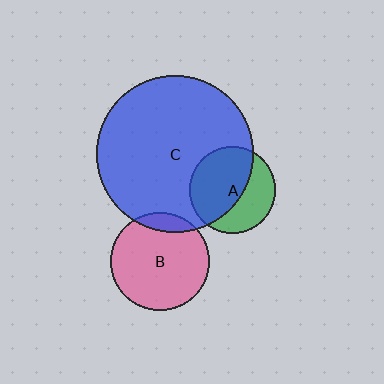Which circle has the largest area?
Circle C (blue).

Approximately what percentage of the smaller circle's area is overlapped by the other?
Approximately 60%.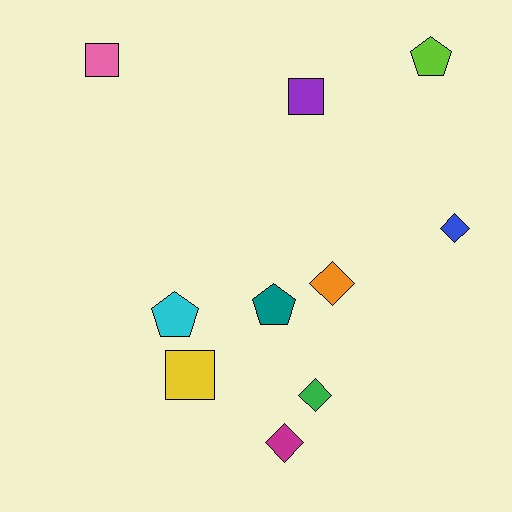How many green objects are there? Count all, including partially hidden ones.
There is 1 green object.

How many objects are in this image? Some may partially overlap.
There are 10 objects.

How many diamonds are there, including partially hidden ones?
There are 4 diamonds.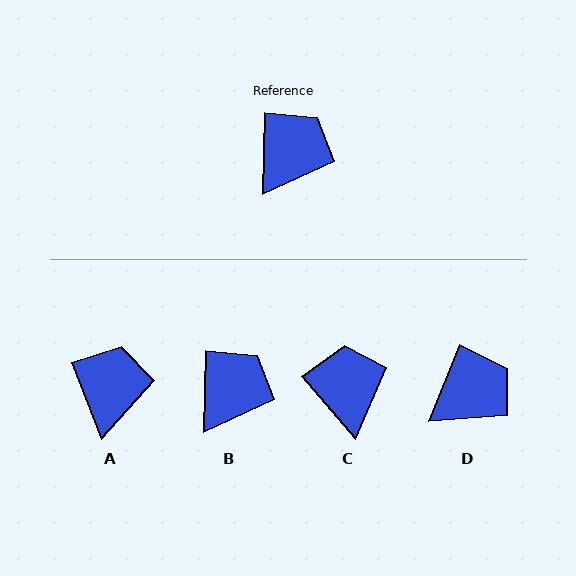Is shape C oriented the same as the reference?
No, it is off by about 42 degrees.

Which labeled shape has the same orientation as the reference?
B.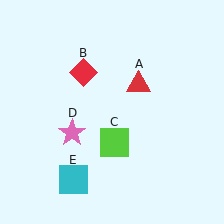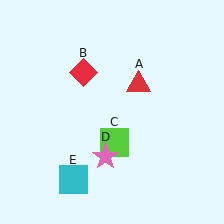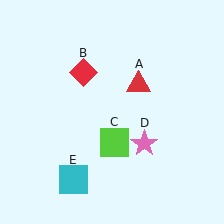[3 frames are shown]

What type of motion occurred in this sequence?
The pink star (object D) rotated counterclockwise around the center of the scene.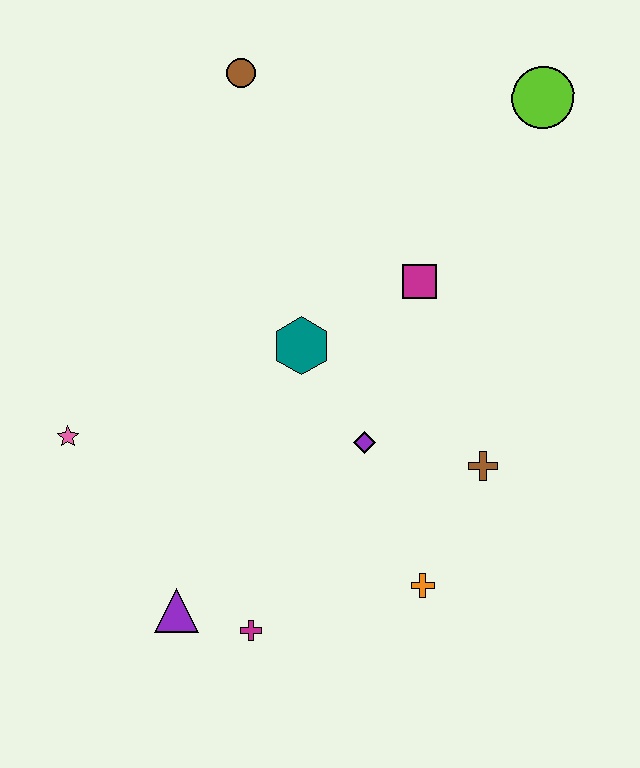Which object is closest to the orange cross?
The brown cross is closest to the orange cross.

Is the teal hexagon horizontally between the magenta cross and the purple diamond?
Yes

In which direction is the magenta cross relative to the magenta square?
The magenta cross is below the magenta square.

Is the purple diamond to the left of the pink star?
No